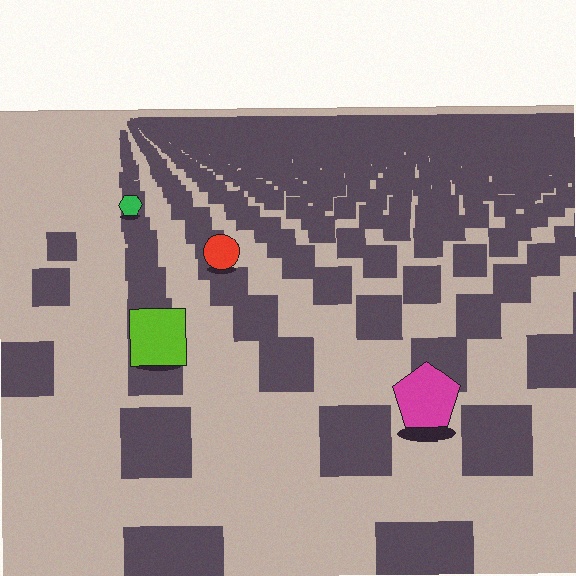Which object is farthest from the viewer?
The green hexagon is farthest from the viewer. It appears smaller and the ground texture around it is denser.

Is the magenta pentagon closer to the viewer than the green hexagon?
Yes. The magenta pentagon is closer — you can tell from the texture gradient: the ground texture is coarser near it.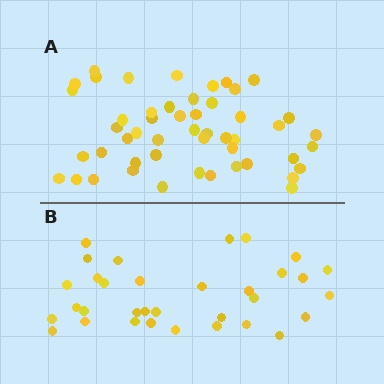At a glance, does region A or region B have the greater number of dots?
Region A (the top region) has more dots.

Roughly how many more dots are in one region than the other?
Region A has approximately 15 more dots than region B.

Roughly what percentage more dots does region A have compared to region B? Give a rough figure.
About 50% more.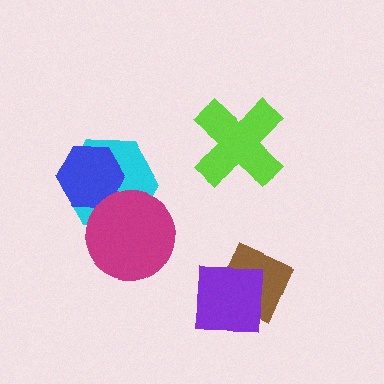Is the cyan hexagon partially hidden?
Yes, it is partially covered by another shape.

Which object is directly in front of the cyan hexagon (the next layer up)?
The blue hexagon is directly in front of the cyan hexagon.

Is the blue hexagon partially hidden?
Yes, it is partially covered by another shape.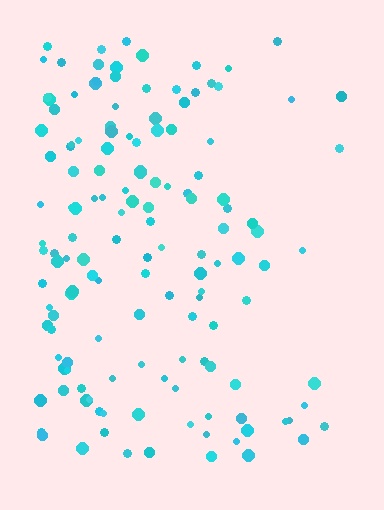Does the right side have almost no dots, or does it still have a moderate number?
Still a moderate number, just noticeably fewer than the left.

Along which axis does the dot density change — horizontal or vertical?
Horizontal.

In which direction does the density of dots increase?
From right to left, with the left side densest.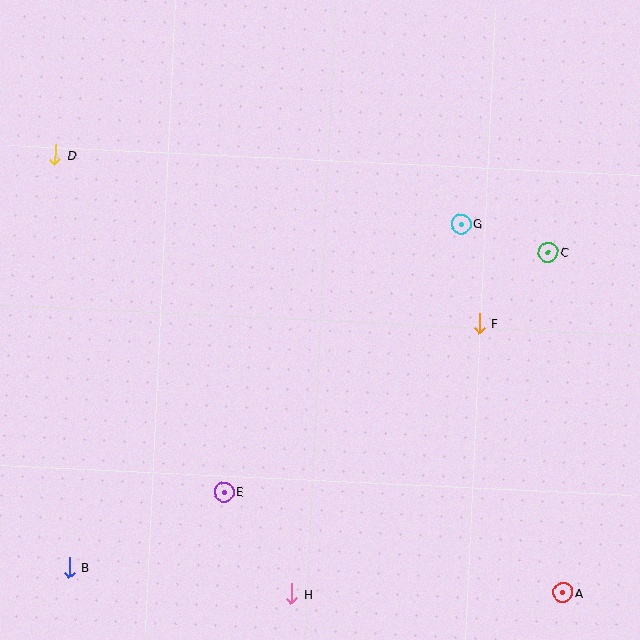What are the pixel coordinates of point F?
Point F is at (479, 324).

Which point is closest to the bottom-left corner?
Point B is closest to the bottom-left corner.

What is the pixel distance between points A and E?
The distance between A and E is 354 pixels.